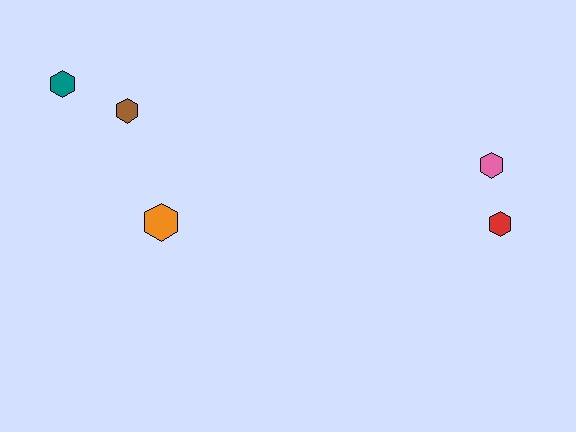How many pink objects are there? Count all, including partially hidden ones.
There is 1 pink object.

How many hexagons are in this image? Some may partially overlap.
There are 5 hexagons.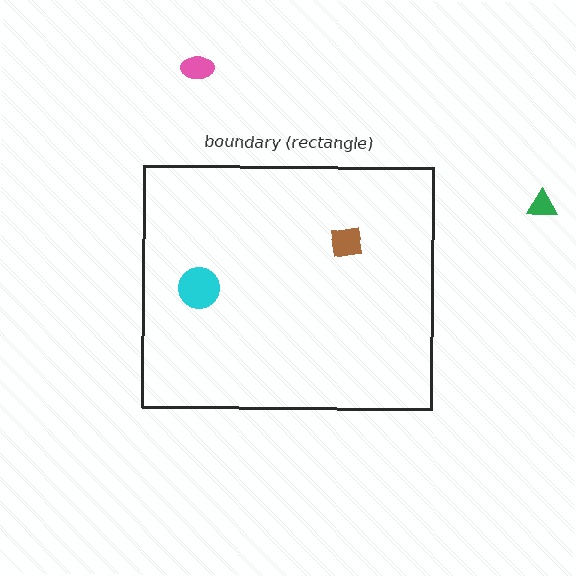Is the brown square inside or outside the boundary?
Inside.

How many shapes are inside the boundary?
2 inside, 2 outside.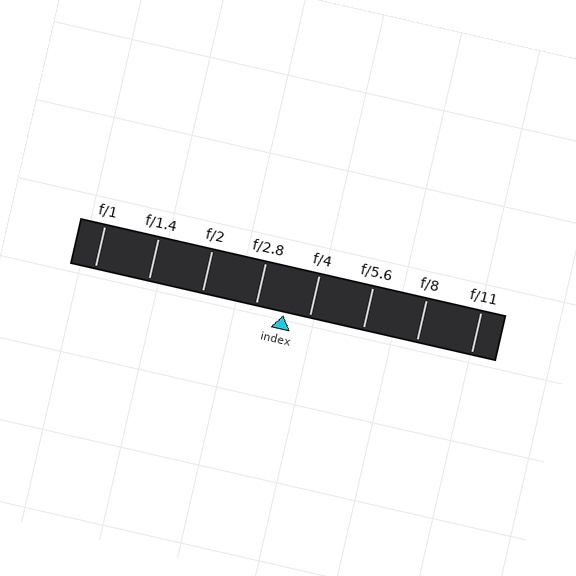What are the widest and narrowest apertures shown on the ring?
The widest aperture shown is f/1 and the narrowest is f/11.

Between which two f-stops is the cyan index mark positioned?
The index mark is between f/2.8 and f/4.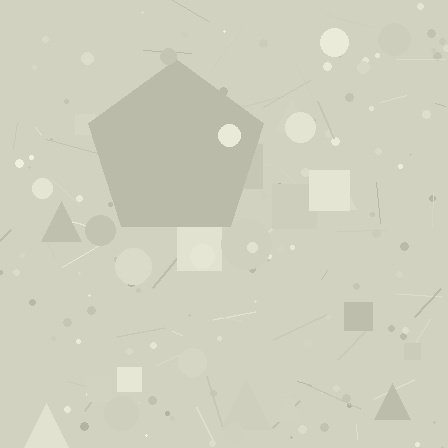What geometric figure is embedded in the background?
A pentagon is embedded in the background.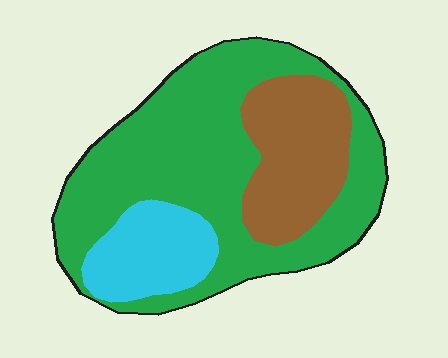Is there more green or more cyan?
Green.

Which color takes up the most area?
Green, at roughly 60%.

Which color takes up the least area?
Cyan, at roughly 15%.